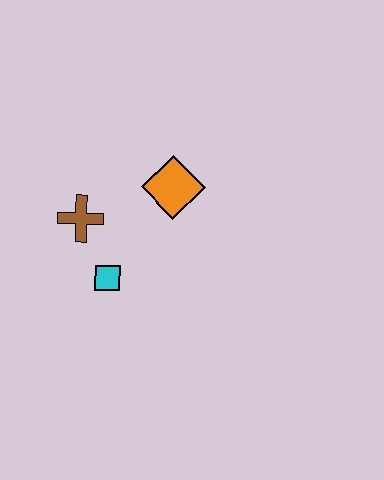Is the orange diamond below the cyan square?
No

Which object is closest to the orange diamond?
The brown cross is closest to the orange diamond.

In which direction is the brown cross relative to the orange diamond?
The brown cross is to the left of the orange diamond.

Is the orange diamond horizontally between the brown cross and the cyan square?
No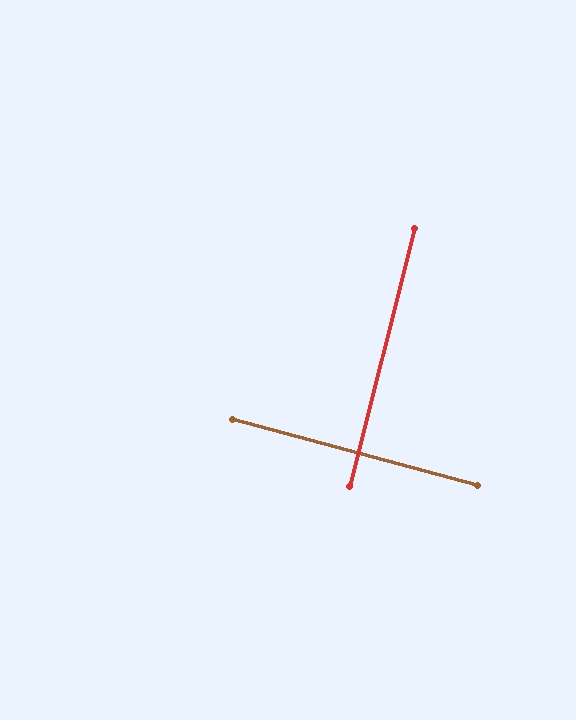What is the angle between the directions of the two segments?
Approximately 89 degrees.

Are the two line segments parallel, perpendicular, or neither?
Perpendicular — they meet at approximately 89°.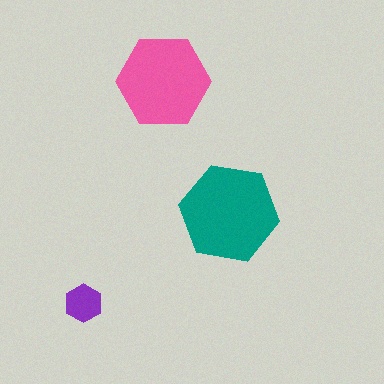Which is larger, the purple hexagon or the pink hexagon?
The pink one.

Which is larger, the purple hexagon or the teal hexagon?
The teal one.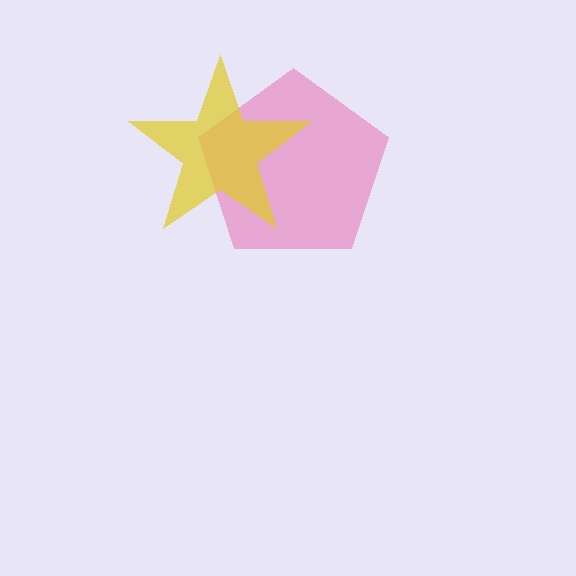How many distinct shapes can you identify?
There are 2 distinct shapes: a pink pentagon, a yellow star.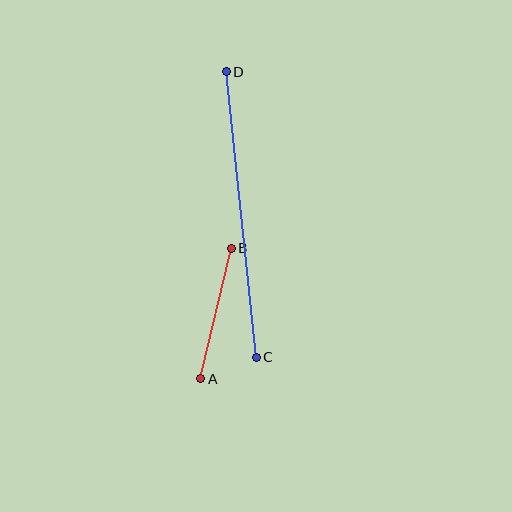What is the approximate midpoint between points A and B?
The midpoint is at approximately (216, 314) pixels.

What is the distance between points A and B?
The distance is approximately 134 pixels.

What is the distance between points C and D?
The distance is approximately 287 pixels.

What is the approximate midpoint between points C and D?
The midpoint is at approximately (241, 215) pixels.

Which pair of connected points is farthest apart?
Points C and D are farthest apart.